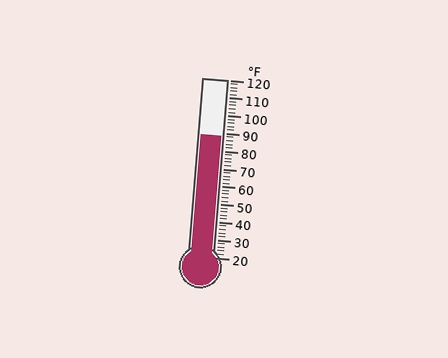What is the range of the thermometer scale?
The thermometer scale ranges from 20°F to 120°F.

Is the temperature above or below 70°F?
The temperature is above 70°F.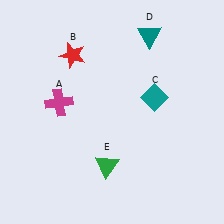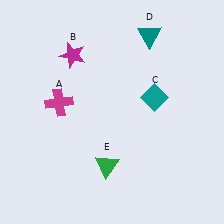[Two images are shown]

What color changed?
The star (B) changed from red in Image 1 to magenta in Image 2.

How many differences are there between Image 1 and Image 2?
There is 1 difference between the two images.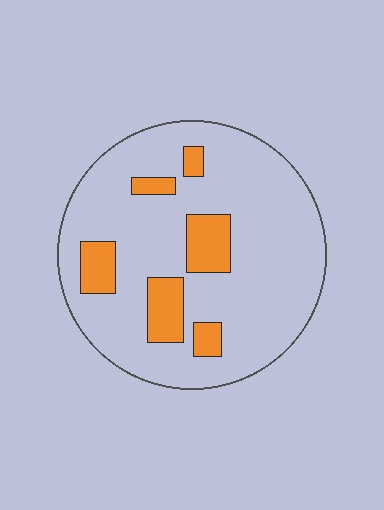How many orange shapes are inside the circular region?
6.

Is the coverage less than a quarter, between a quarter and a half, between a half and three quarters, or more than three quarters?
Less than a quarter.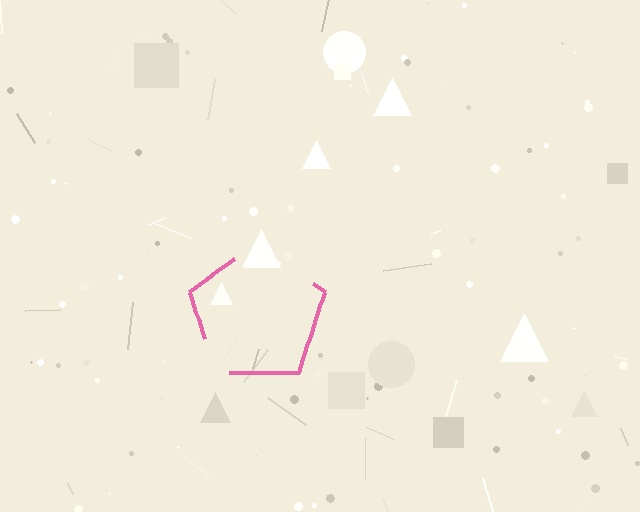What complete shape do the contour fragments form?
The contour fragments form a pentagon.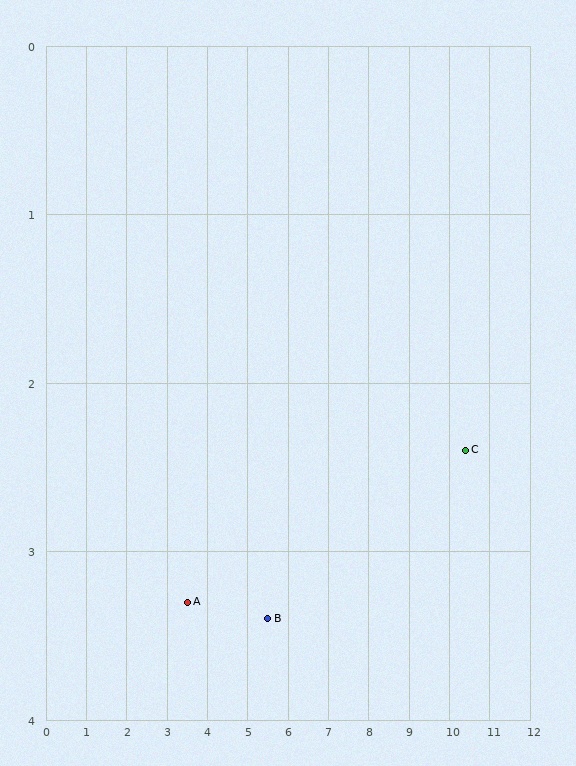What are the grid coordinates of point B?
Point B is at approximately (5.5, 3.4).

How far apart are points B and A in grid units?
Points B and A are about 2.0 grid units apart.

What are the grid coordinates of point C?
Point C is at approximately (10.4, 2.4).